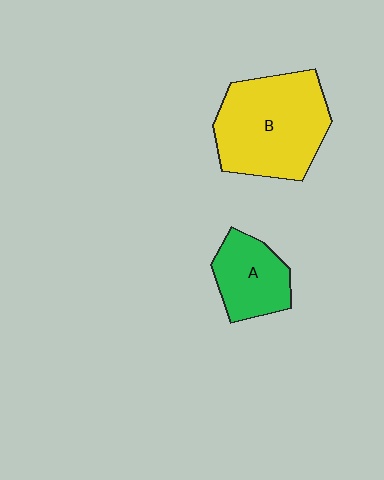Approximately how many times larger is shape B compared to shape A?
Approximately 1.9 times.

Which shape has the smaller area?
Shape A (green).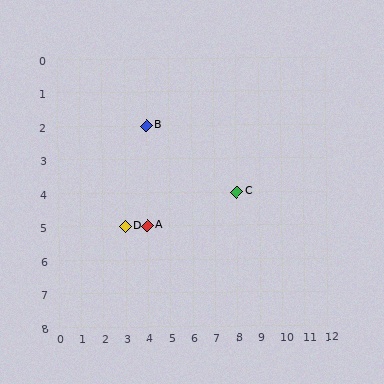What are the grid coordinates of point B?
Point B is at grid coordinates (4, 2).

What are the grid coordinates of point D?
Point D is at grid coordinates (3, 5).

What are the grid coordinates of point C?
Point C is at grid coordinates (8, 4).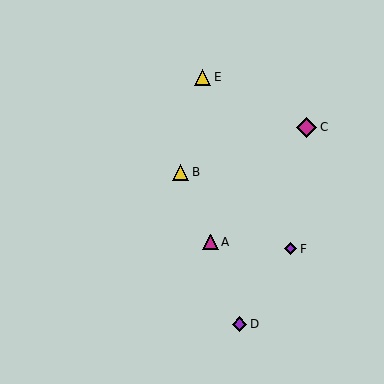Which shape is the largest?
The magenta diamond (labeled C) is the largest.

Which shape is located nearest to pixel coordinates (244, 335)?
The purple diamond (labeled D) at (240, 324) is nearest to that location.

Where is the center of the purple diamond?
The center of the purple diamond is at (291, 249).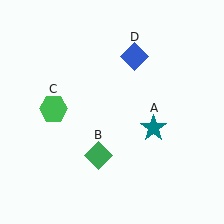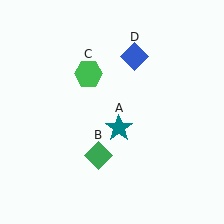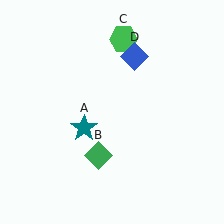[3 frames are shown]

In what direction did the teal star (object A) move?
The teal star (object A) moved left.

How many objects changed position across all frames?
2 objects changed position: teal star (object A), green hexagon (object C).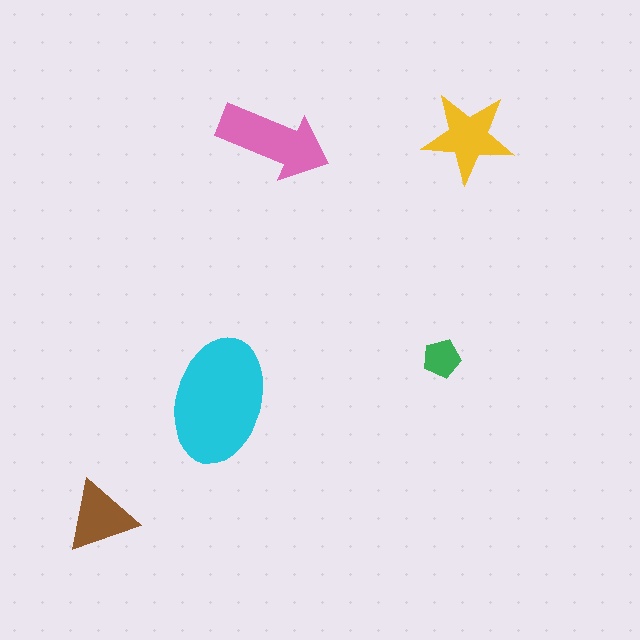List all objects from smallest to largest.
The green pentagon, the brown triangle, the yellow star, the pink arrow, the cyan ellipse.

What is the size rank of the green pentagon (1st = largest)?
5th.